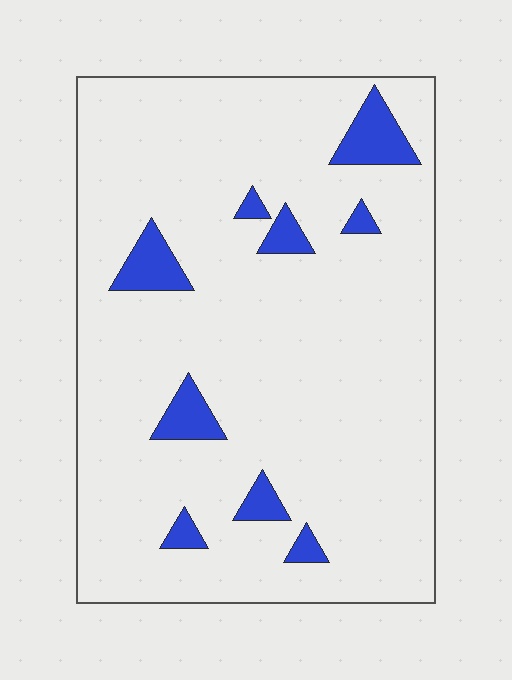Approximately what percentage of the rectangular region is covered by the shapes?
Approximately 10%.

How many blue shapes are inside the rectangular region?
9.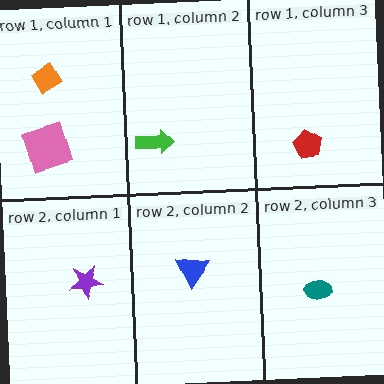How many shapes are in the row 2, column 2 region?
1.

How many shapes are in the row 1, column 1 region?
2.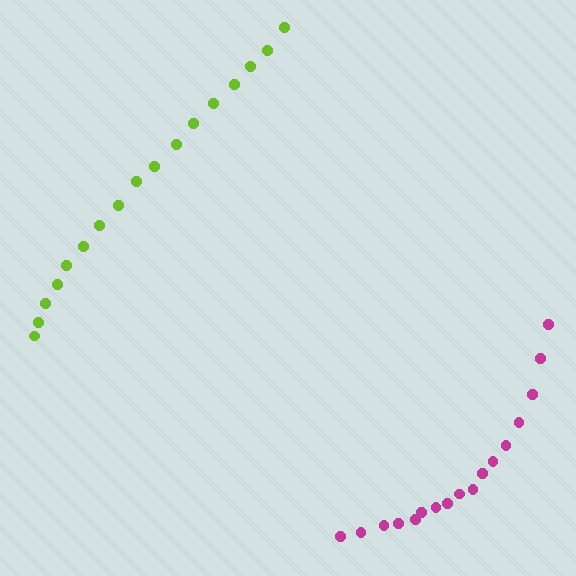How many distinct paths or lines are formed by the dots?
There are 2 distinct paths.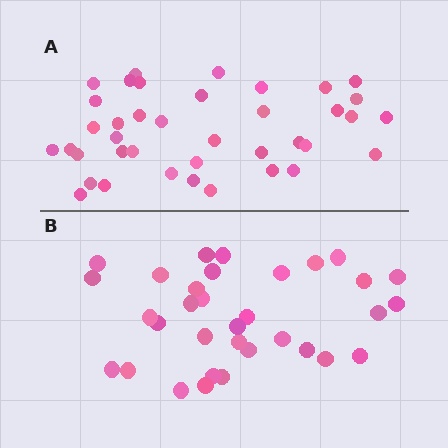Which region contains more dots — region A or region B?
Region A (the top region) has more dots.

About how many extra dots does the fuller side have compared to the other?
Region A has about 6 more dots than region B.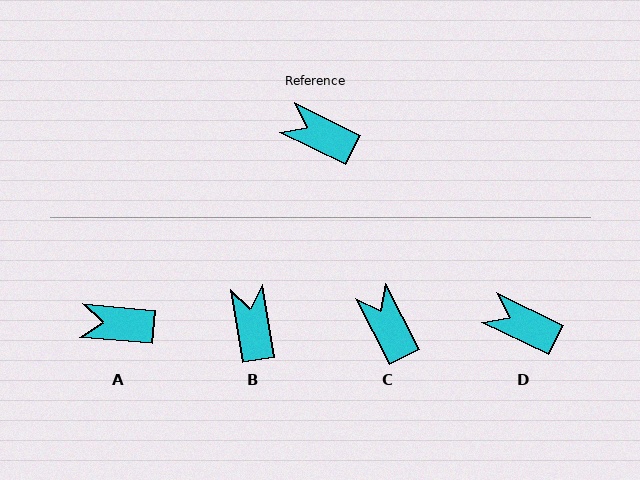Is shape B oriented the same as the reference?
No, it is off by about 54 degrees.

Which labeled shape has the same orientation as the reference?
D.